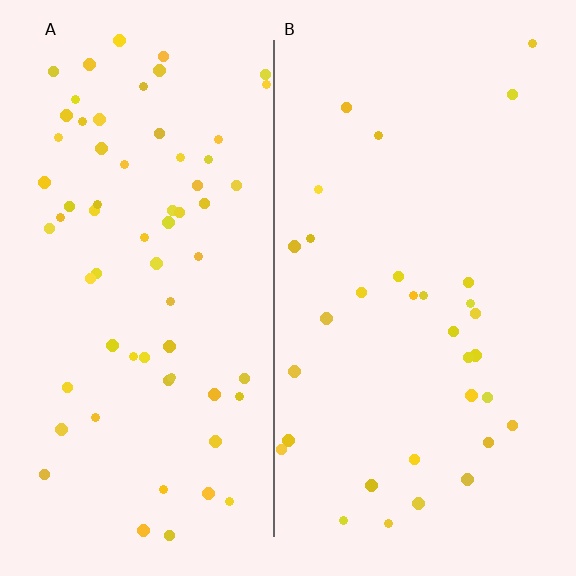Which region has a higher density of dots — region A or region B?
A (the left).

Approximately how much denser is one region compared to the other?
Approximately 2.0× — region A over region B.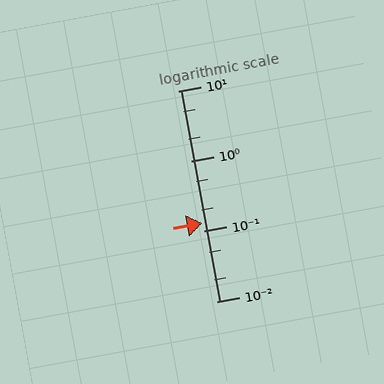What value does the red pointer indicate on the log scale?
The pointer indicates approximately 0.13.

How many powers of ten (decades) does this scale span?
The scale spans 3 decades, from 0.01 to 10.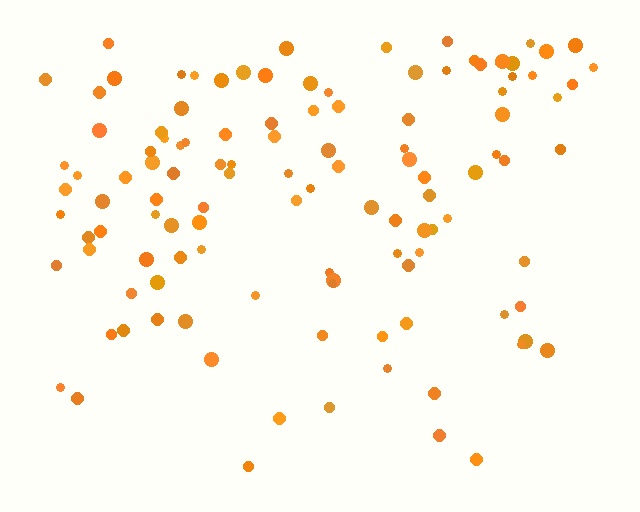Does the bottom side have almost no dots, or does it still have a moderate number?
Still a moderate number, just noticeably fewer than the top.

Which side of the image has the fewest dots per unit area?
The bottom.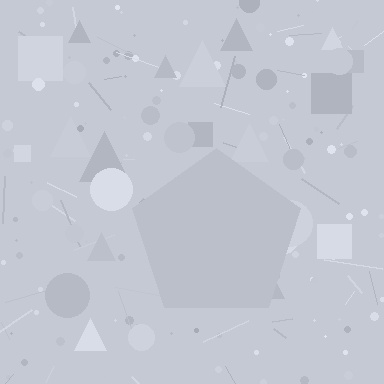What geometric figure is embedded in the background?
A pentagon is embedded in the background.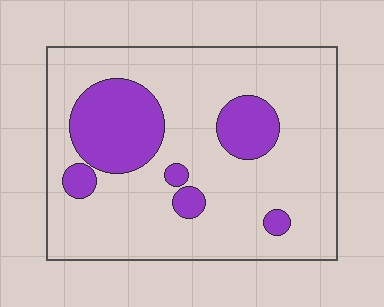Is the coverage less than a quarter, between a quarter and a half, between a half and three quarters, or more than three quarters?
Less than a quarter.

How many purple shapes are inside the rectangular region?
6.